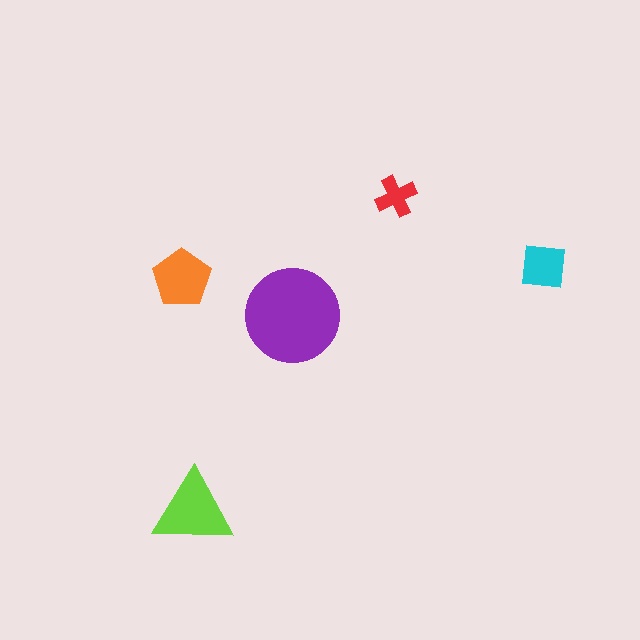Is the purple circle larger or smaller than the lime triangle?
Larger.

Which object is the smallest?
The red cross.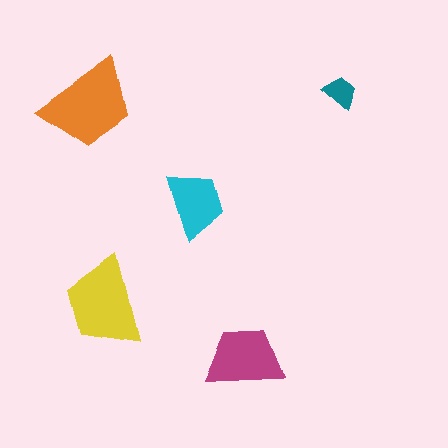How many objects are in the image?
There are 5 objects in the image.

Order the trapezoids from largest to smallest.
the orange one, the yellow one, the magenta one, the cyan one, the teal one.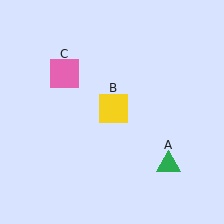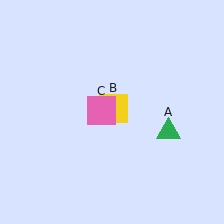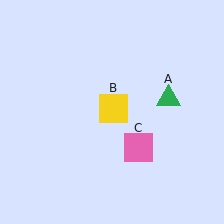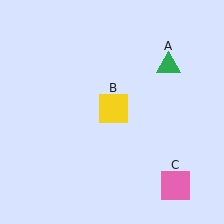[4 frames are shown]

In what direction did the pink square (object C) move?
The pink square (object C) moved down and to the right.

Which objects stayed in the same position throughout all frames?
Yellow square (object B) remained stationary.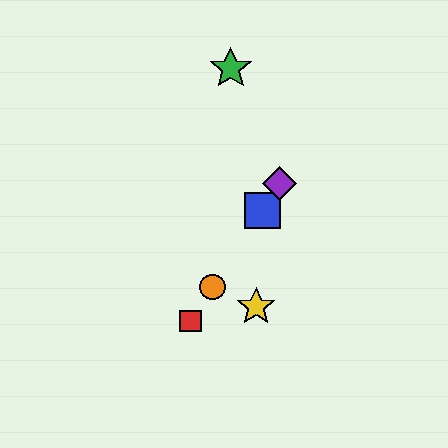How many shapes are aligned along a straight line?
4 shapes (the red square, the blue square, the purple diamond, the orange circle) are aligned along a straight line.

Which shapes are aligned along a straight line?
The red square, the blue square, the purple diamond, the orange circle are aligned along a straight line.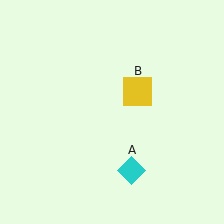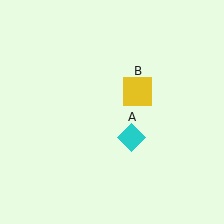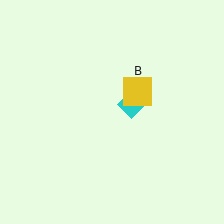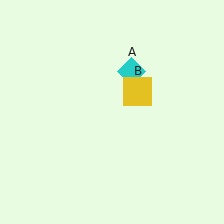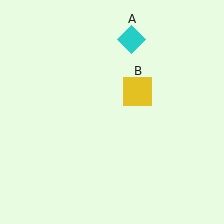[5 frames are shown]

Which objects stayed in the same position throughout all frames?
Yellow square (object B) remained stationary.